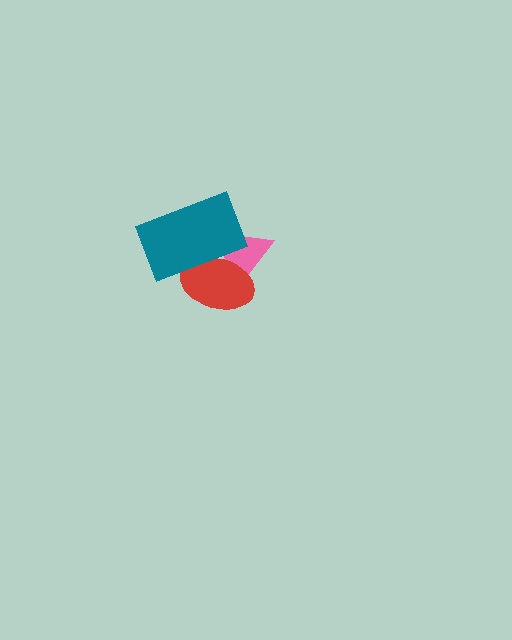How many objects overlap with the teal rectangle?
2 objects overlap with the teal rectangle.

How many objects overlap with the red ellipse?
2 objects overlap with the red ellipse.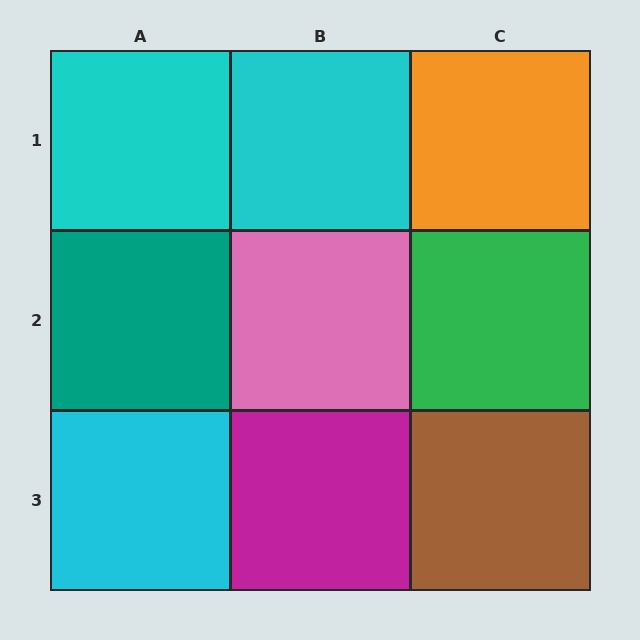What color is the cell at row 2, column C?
Green.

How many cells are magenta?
1 cell is magenta.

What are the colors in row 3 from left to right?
Cyan, magenta, brown.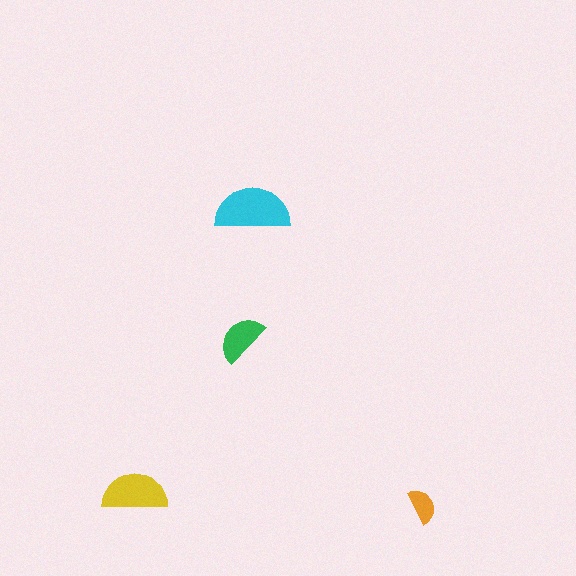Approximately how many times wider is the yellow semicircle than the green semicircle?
About 1.5 times wider.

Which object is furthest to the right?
The orange semicircle is rightmost.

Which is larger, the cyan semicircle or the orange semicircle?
The cyan one.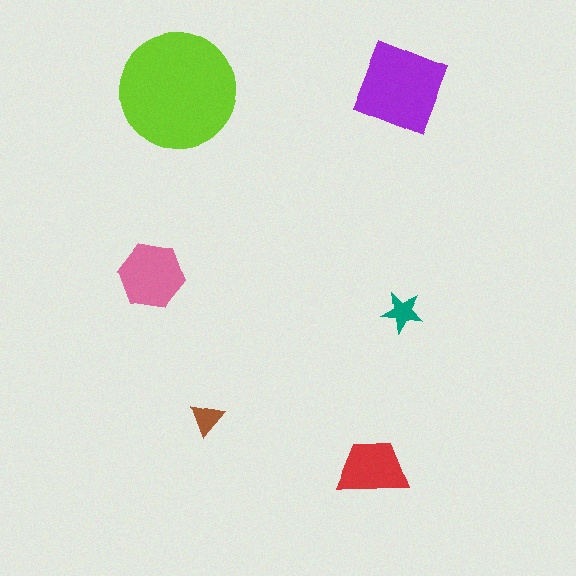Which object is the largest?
The lime circle.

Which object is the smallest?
The brown triangle.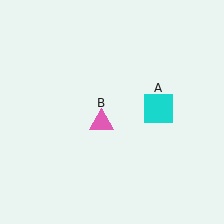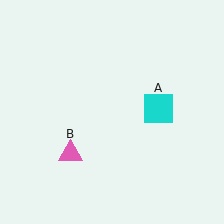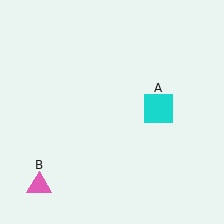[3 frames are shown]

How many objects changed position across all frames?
1 object changed position: pink triangle (object B).